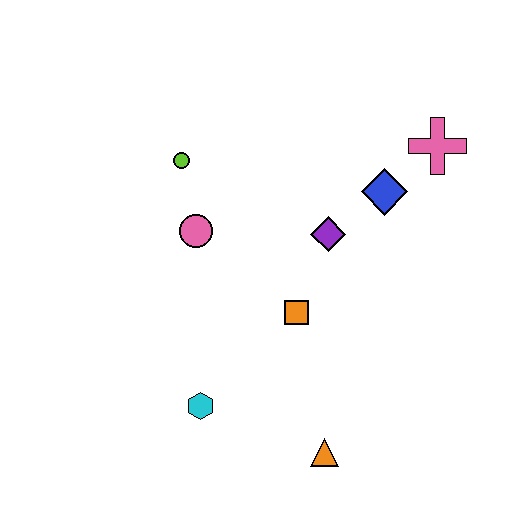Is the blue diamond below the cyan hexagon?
No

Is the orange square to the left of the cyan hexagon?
No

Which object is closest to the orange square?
The purple diamond is closest to the orange square.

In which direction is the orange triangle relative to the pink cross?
The orange triangle is below the pink cross.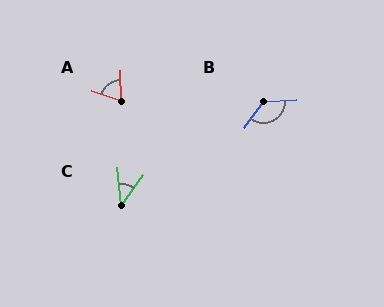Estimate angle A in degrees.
Approximately 70 degrees.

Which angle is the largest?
B, at approximately 131 degrees.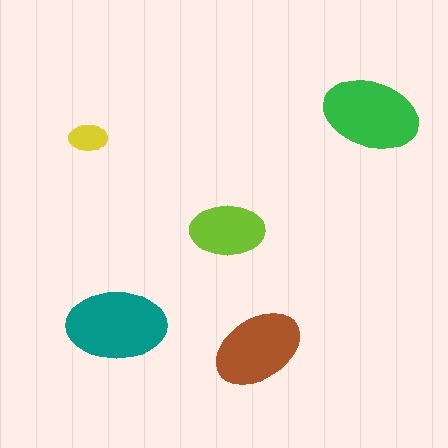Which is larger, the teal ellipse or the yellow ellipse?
The teal one.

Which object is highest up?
The green ellipse is topmost.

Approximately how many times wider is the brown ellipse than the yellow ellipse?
About 2.5 times wider.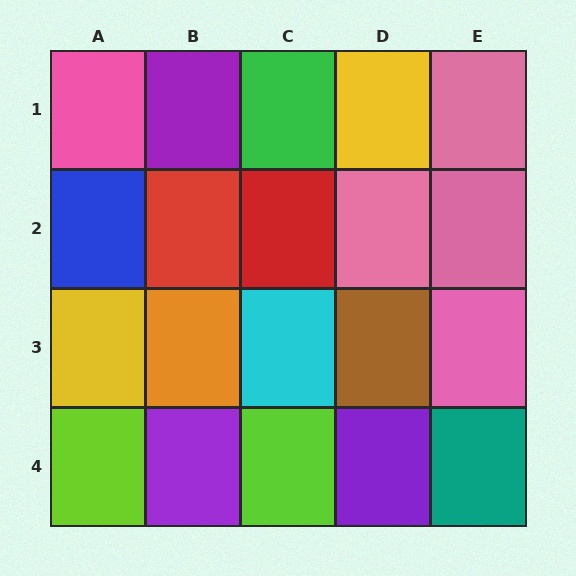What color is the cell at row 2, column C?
Red.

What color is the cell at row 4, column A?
Lime.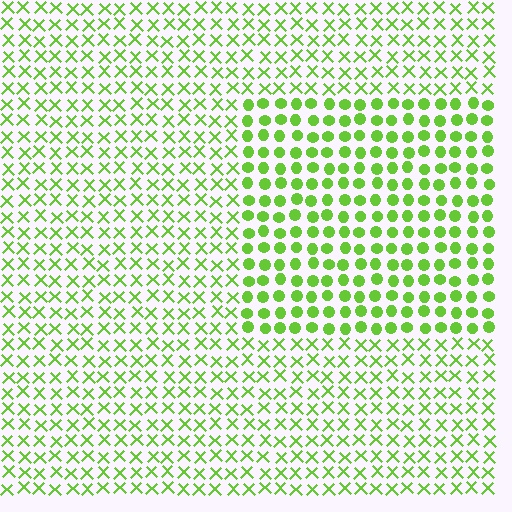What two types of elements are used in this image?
The image uses circles inside the rectangle region and X marks outside it.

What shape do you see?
I see a rectangle.